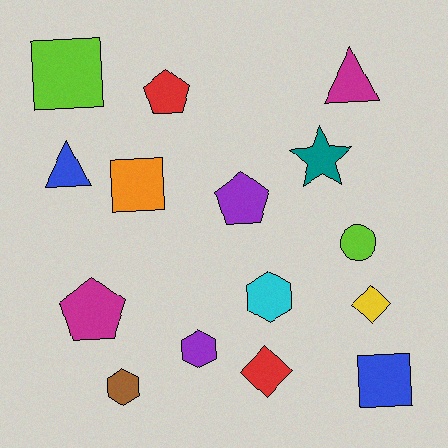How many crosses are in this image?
There are no crosses.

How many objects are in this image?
There are 15 objects.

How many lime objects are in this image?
There are 2 lime objects.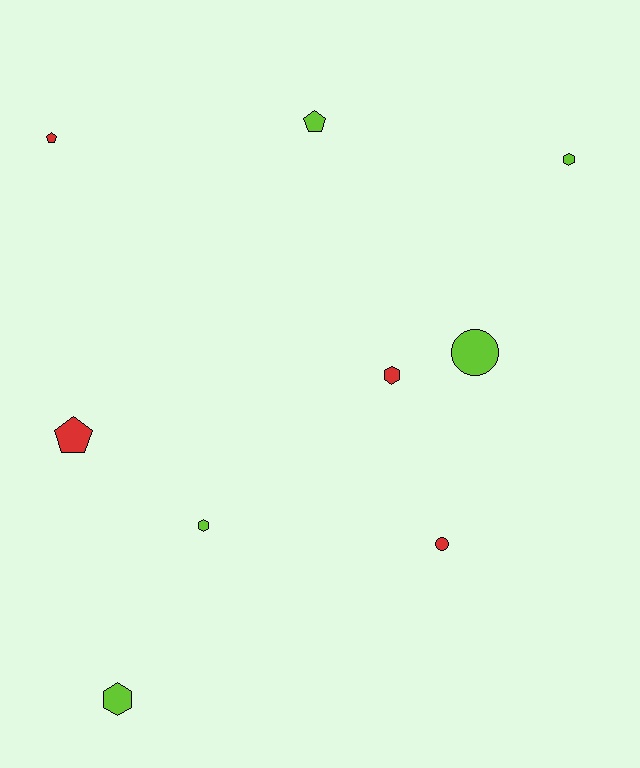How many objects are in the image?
There are 9 objects.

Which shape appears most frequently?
Hexagon, with 4 objects.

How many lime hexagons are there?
There are 3 lime hexagons.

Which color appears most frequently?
Lime, with 5 objects.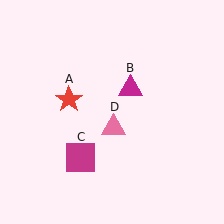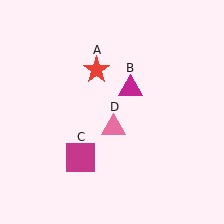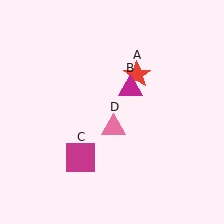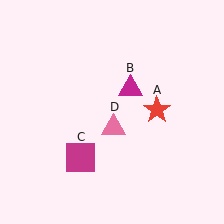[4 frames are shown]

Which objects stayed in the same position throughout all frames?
Magenta triangle (object B) and magenta square (object C) and pink triangle (object D) remained stationary.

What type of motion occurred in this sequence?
The red star (object A) rotated clockwise around the center of the scene.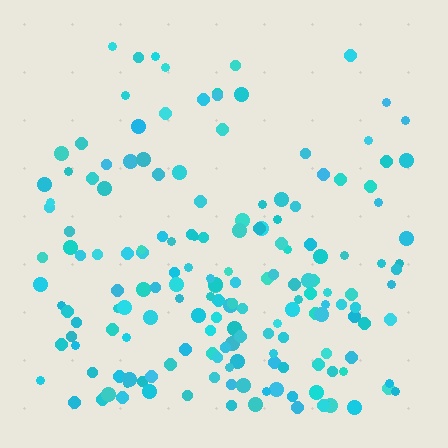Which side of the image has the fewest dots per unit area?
The top.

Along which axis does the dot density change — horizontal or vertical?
Vertical.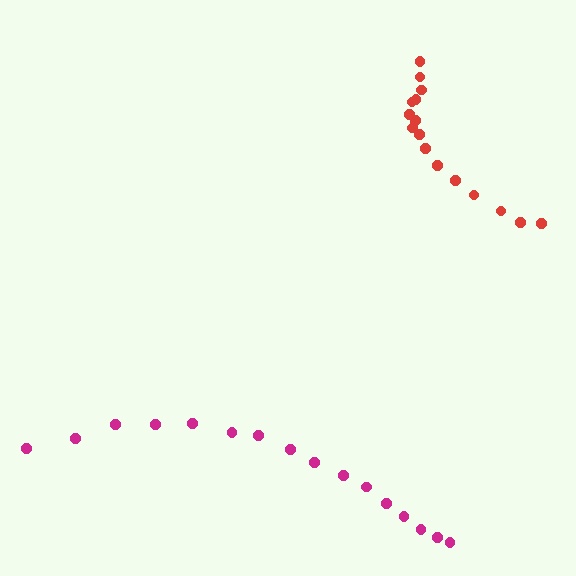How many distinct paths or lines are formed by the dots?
There are 2 distinct paths.